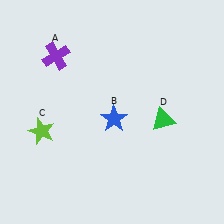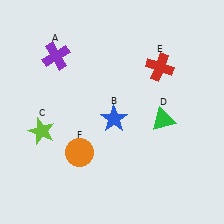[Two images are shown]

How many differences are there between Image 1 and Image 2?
There are 2 differences between the two images.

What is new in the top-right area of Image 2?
A red cross (E) was added in the top-right area of Image 2.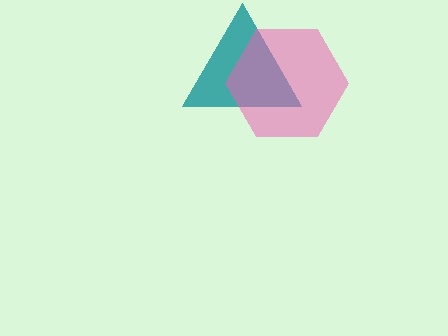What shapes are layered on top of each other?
The layered shapes are: a teal triangle, a pink hexagon.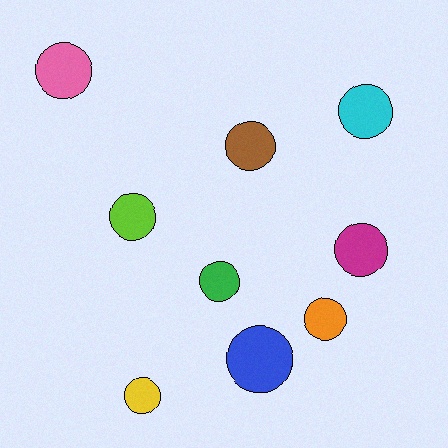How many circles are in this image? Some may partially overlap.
There are 9 circles.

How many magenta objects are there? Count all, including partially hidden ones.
There is 1 magenta object.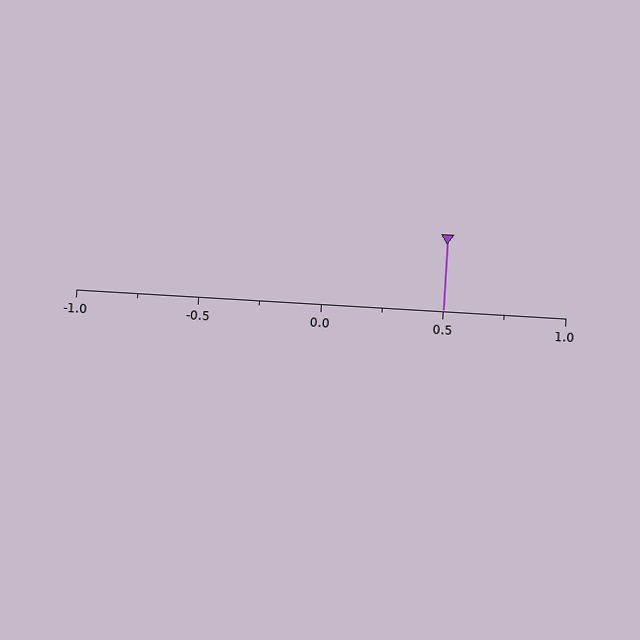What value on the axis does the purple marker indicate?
The marker indicates approximately 0.5.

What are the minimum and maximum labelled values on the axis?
The axis runs from -1.0 to 1.0.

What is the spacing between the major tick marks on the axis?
The major ticks are spaced 0.5 apart.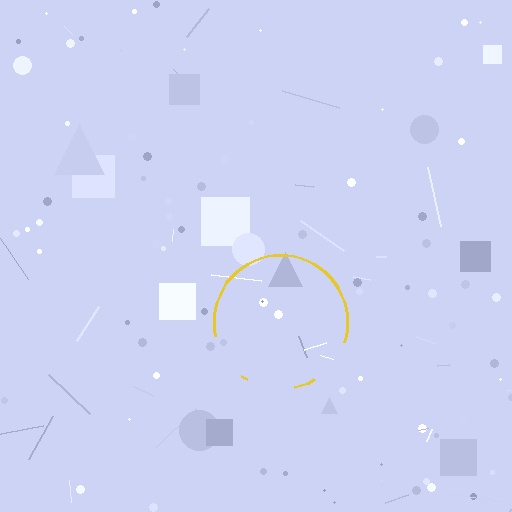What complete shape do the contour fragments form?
The contour fragments form a circle.